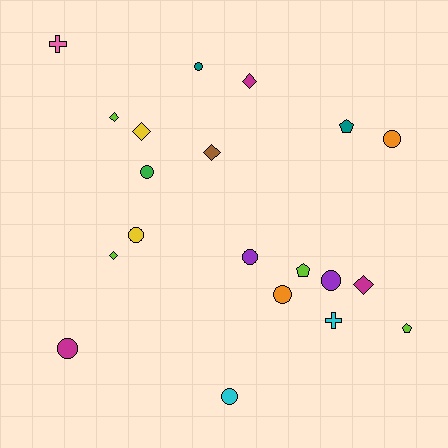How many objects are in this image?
There are 20 objects.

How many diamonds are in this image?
There are 6 diamonds.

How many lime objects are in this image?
There are 4 lime objects.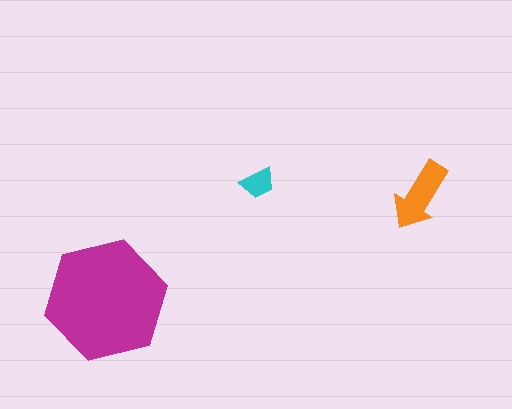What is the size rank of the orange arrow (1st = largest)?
2nd.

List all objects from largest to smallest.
The magenta hexagon, the orange arrow, the cyan trapezoid.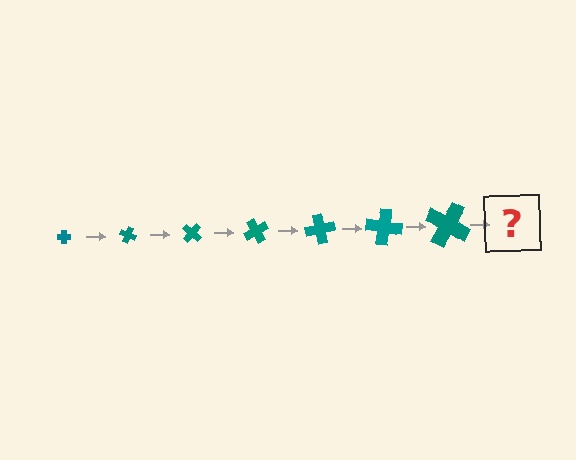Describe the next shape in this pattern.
It should be a cross, larger than the previous one and rotated 140 degrees from the start.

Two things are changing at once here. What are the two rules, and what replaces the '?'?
The two rules are that the cross grows larger each step and it rotates 20 degrees each step. The '?' should be a cross, larger than the previous one and rotated 140 degrees from the start.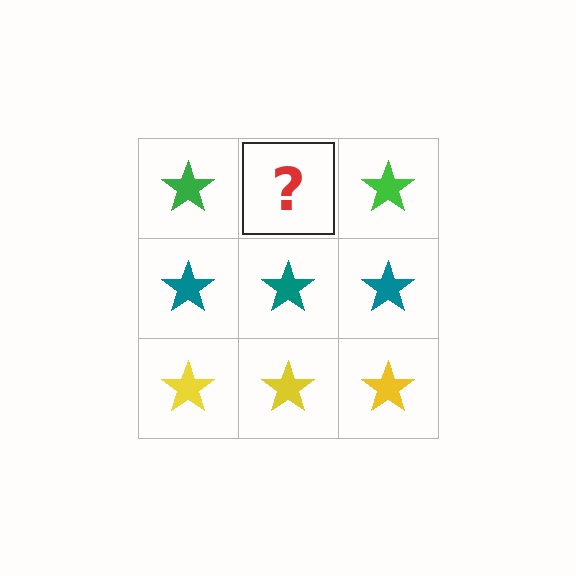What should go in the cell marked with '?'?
The missing cell should contain a green star.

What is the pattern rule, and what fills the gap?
The rule is that each row has a consistent color. The gap should be filled with a green star.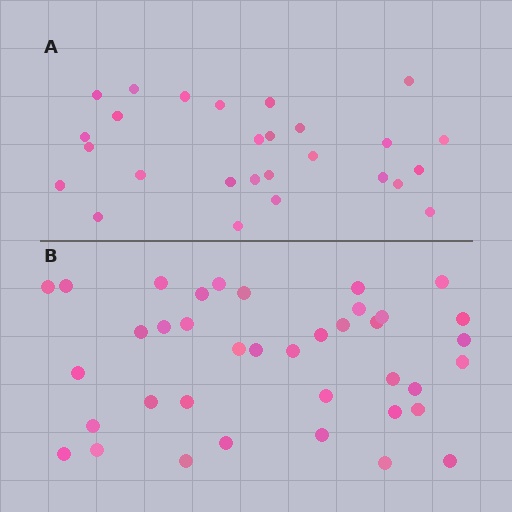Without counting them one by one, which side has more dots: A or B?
Region B (the bottom region) has more dots.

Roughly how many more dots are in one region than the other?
Region B has roughly 12 or so more dots than region A.